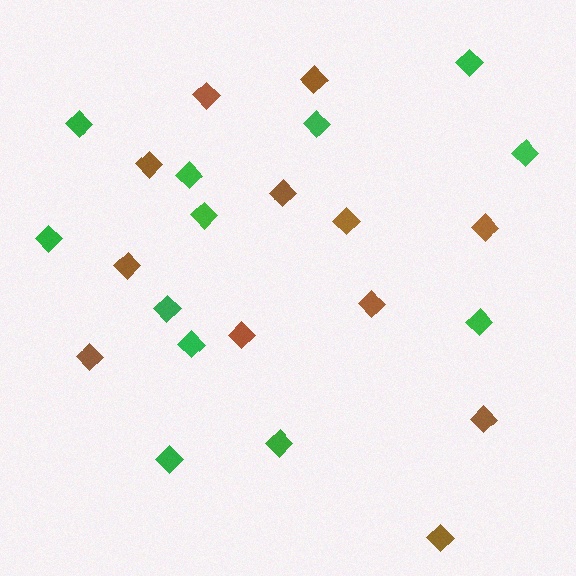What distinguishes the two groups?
There are 2 groups: one group of green diamonds (12) and one group of brown diamonds (12).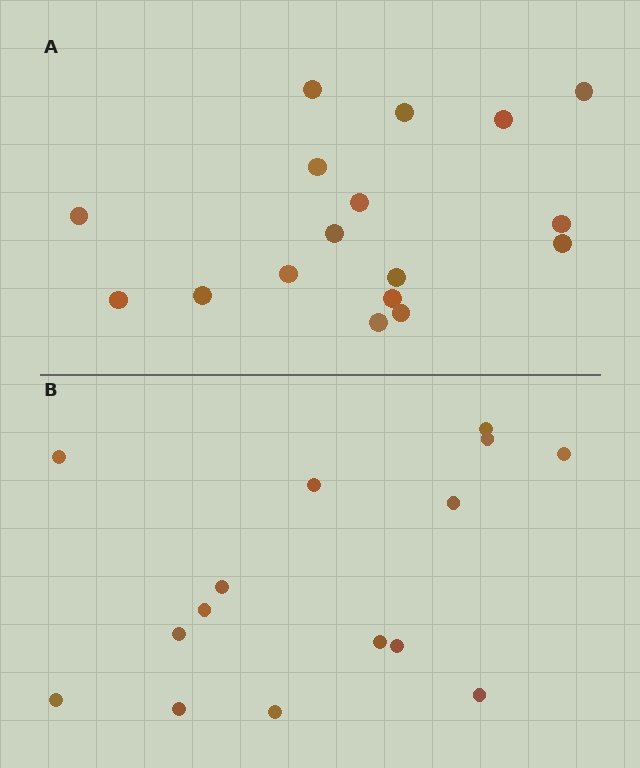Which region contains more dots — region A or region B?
Region A (the top region) has more dots.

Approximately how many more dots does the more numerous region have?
Region A has just a few more — roughly 2 or 3 more dots than region B.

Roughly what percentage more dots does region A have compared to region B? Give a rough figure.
About 15% more.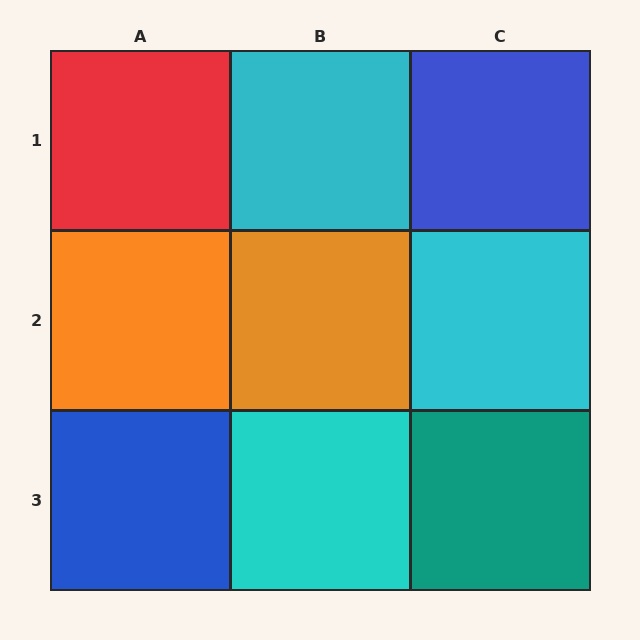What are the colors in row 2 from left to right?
Orange, orange, cyan.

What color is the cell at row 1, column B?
Cyan.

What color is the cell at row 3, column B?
Cyan.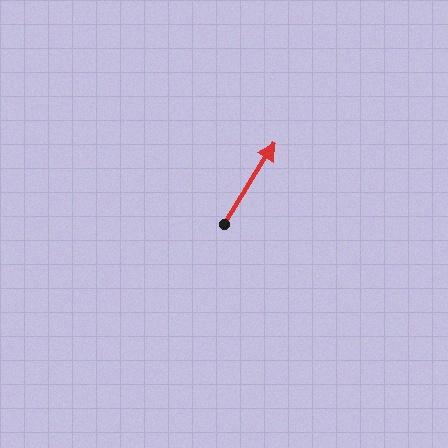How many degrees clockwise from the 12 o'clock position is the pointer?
Approximately 32 degrees.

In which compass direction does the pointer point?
Northeast.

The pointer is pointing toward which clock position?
Roughly 1 o'clock.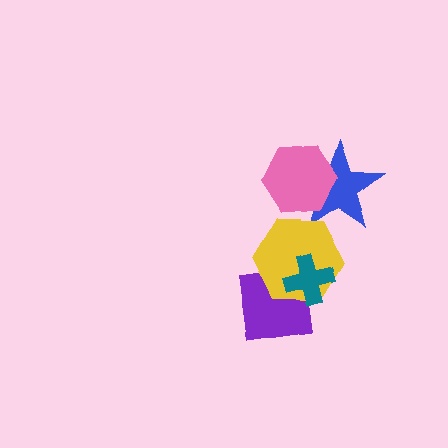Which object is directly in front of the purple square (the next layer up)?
The yellow hexagon is directly in front of the purple square.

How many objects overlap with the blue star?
2 objects overlap with the blue star.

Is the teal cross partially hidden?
No, no other shape covers it.